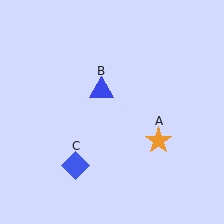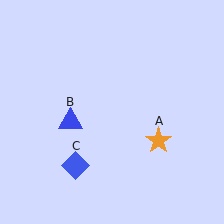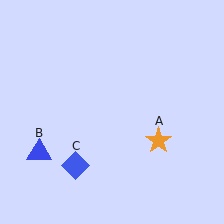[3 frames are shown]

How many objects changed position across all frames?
1 object changed position: blue triangle (object B).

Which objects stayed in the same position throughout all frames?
Orange star (object A) and blue diamond (object C) remained stationary.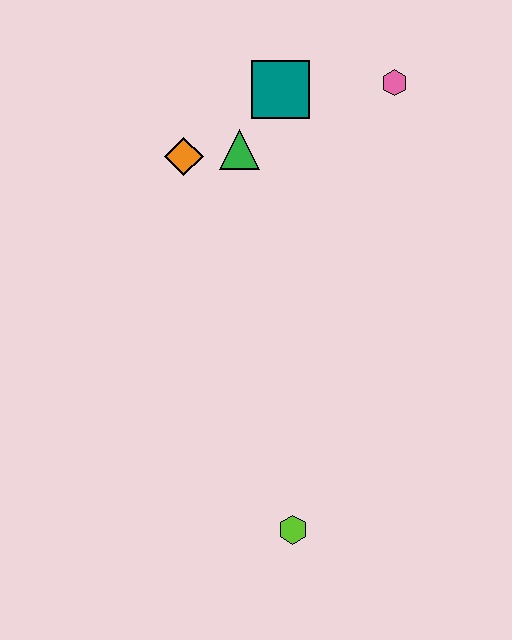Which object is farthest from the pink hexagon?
The lime hexagon is farthest from the pink hexagon.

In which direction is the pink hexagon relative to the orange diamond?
The pink hexagon is to the right of the orange diamond.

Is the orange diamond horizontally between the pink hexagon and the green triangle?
No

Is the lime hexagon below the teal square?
Yes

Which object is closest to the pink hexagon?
The teal square is closest to the pink hexagon.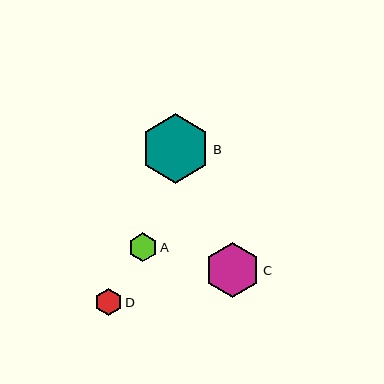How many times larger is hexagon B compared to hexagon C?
Hexagon B is approximately 1.3 times the size of hexagon C.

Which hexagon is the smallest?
Hexagon D is the smallest with a size of approximately 27 pixels.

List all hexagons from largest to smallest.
From largest to smallest: B, C, A, D.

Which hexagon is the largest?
Hexagon B is the largest with a size of approximately 70 pixels.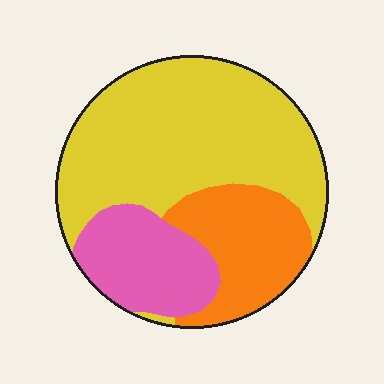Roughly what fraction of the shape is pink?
Pink covers about 20% of the shape.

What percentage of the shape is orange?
Orange takes up about one quarter (1/4) of the shape.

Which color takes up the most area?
Yellow, at roughly 55%.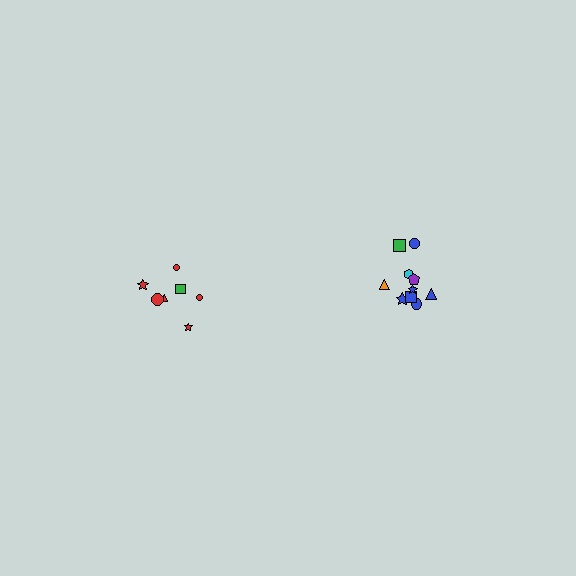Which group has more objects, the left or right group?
The right group.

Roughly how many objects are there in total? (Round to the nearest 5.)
Roughly 15 objects in total.